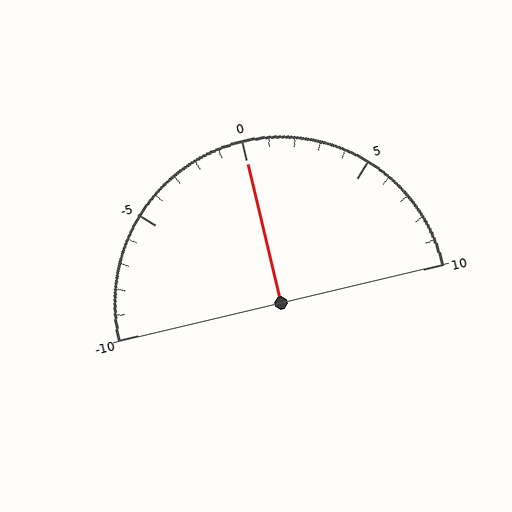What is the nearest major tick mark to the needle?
The nearest major tick mark is 0.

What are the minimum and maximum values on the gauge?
The gauge ranges from -10 to 10.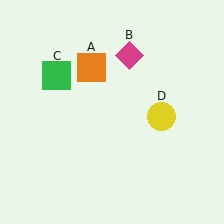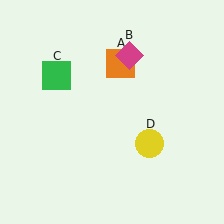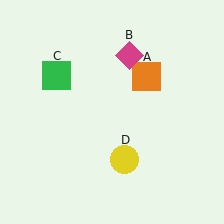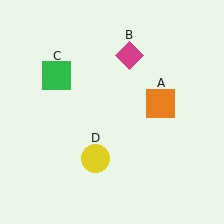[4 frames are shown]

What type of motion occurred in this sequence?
The orange square (object A), yellow circle (object D) rotated clockwise around the center of the scene.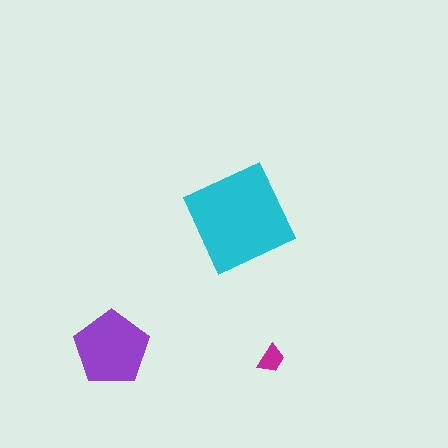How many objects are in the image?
There are 3 objects in the image.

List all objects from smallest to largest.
The magenta trapezoid, the purple pentagon, the cyan diamond.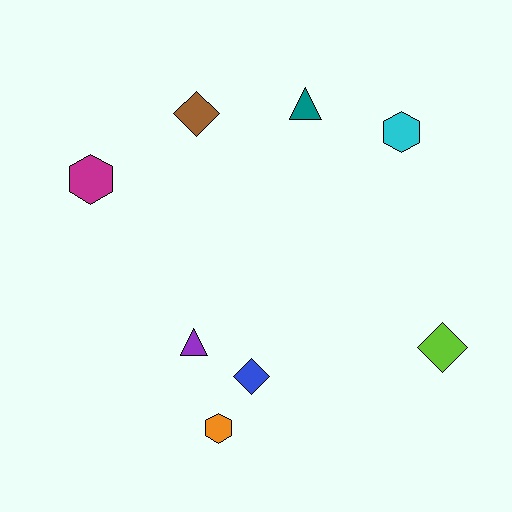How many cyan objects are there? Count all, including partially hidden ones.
There is 1 cyan object.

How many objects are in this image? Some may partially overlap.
There are 8 objects.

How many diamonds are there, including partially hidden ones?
There are 3 diamonds.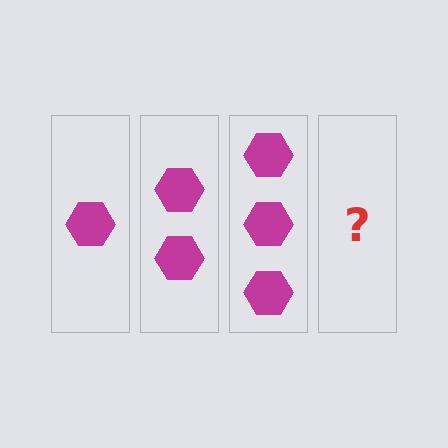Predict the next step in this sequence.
The next step is 4 hexagons.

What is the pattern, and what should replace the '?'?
The pattern is that each step adds one more hexagon. The '?' should be 4 hexagons.